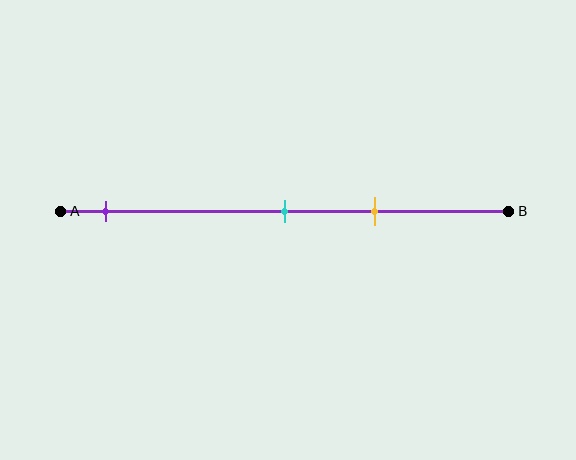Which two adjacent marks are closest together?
The cyan and yellow marks are the closest adjacent pair.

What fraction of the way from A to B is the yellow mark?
The yellow mark is approximately 70% (0.7) of the way from A to B.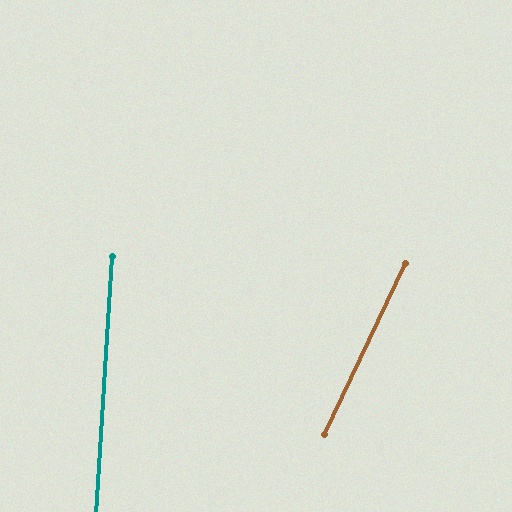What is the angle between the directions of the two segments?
Approximately 22 degrees.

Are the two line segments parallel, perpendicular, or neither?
Neither parallel nor perpendicular — they differ by about 22°.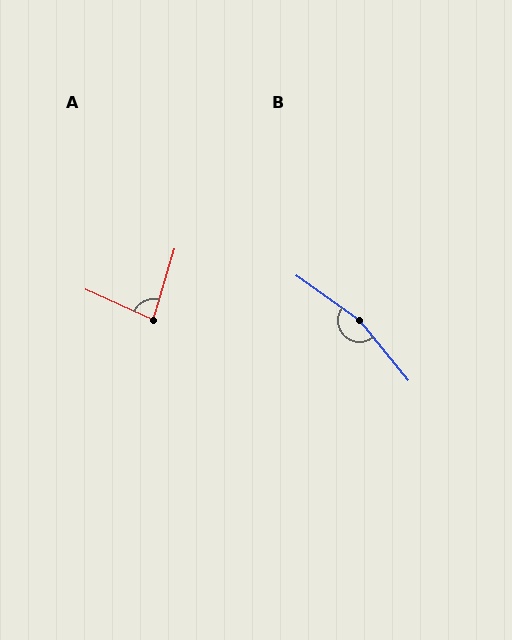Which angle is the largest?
B, at approximately 164 degrees.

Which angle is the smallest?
A, at approximately 83 degrees.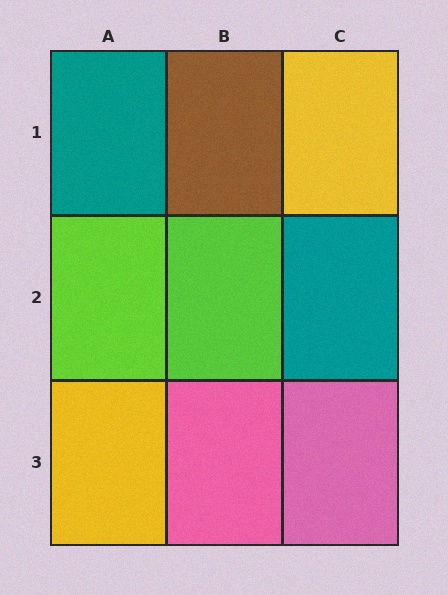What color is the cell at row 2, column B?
Lime.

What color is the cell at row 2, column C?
Teal.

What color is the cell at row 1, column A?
Teal.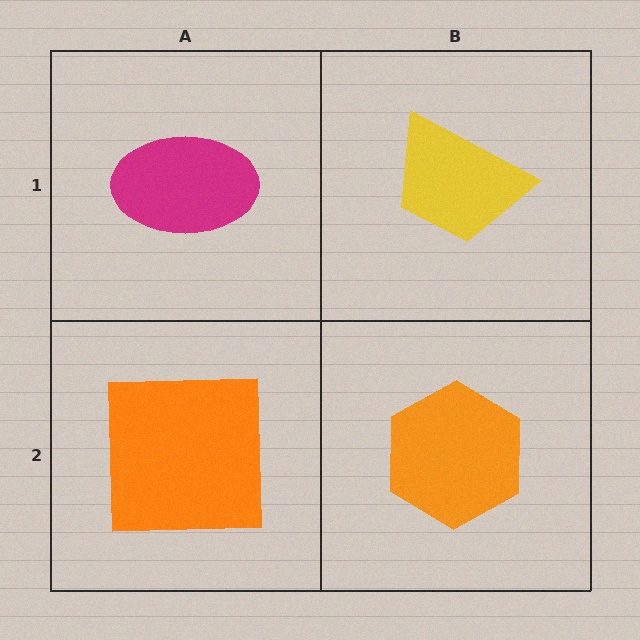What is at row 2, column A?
An orange square.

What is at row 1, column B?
A yellow trapezoid.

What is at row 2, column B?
An orange hexagon.